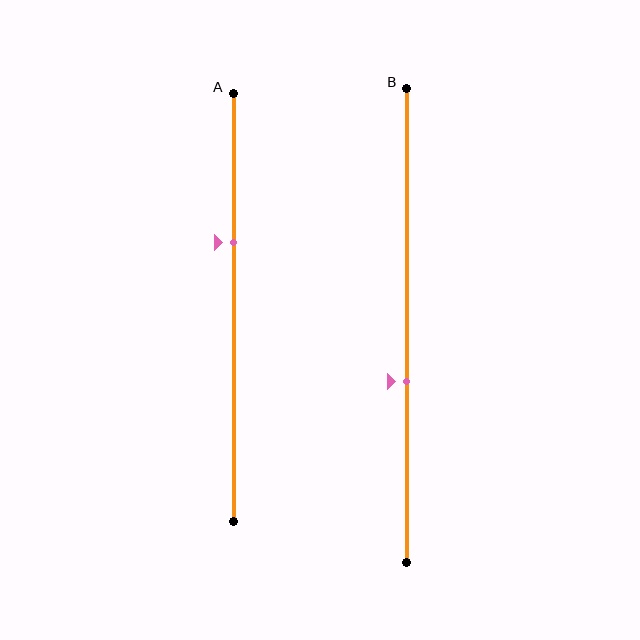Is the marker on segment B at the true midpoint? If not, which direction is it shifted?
No, the marker on segment B is shifted downward by about 12% of the segment length.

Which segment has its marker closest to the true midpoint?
Segment B has its marker closest to the true midpoint.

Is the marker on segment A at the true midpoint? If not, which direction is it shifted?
No, the marker on segment A is shifted upward by about 15% of the segment length.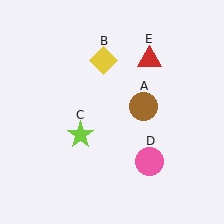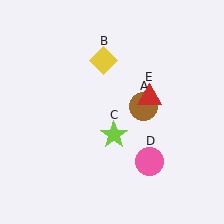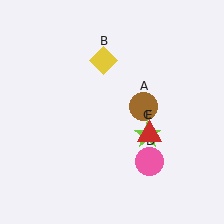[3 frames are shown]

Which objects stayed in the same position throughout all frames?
Brown circle (object A) and yellow diamond (object B) and pink circle (object D) remained stationary.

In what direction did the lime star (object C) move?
The lime star (object C) moved right.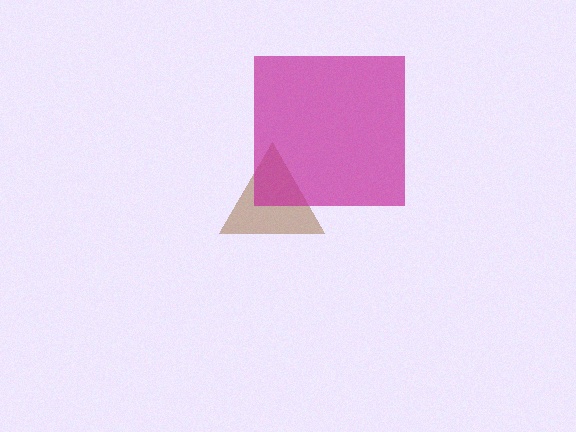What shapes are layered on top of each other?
The layered shapes are: a brown triangle, a magenta square.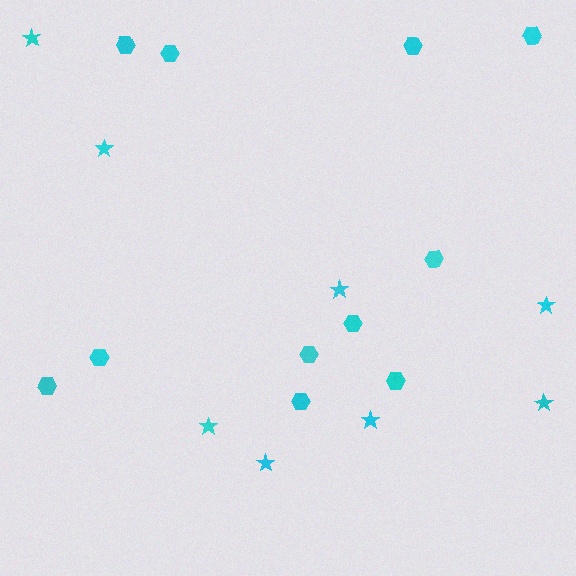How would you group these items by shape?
There are 2 groups: one group of hexagons (11) and one group of stars (8).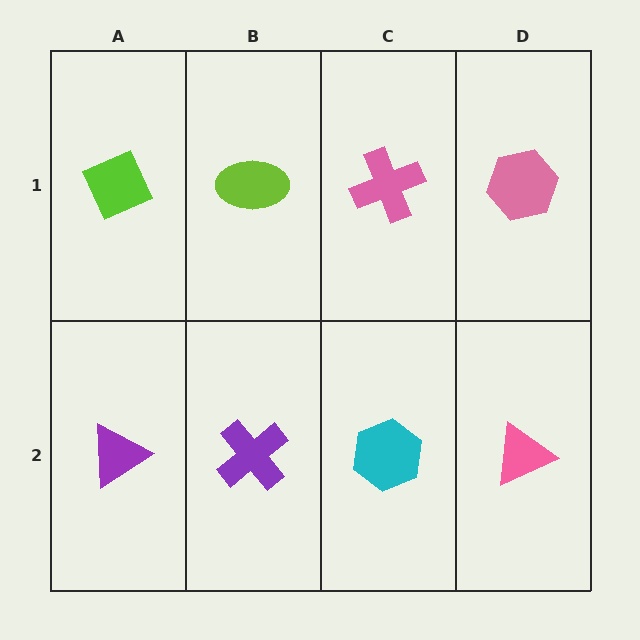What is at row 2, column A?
A purple triangle.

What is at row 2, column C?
A cyan hexagon.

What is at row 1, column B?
A lime ellipse.